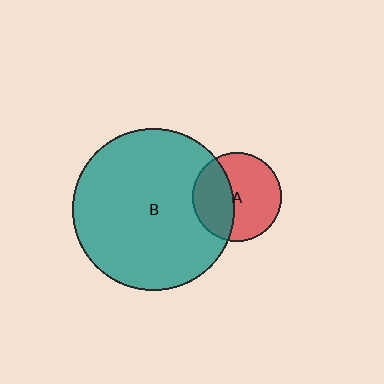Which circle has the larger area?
Circle B (teal).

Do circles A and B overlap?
Yes.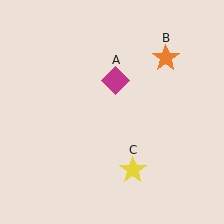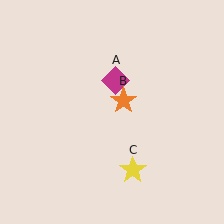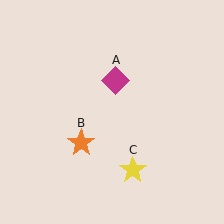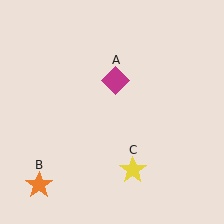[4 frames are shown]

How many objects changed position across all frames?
1 object changed position: orange star (object B).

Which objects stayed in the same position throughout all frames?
Magenta diamond (object A) and yellow star (object C) remained stationary.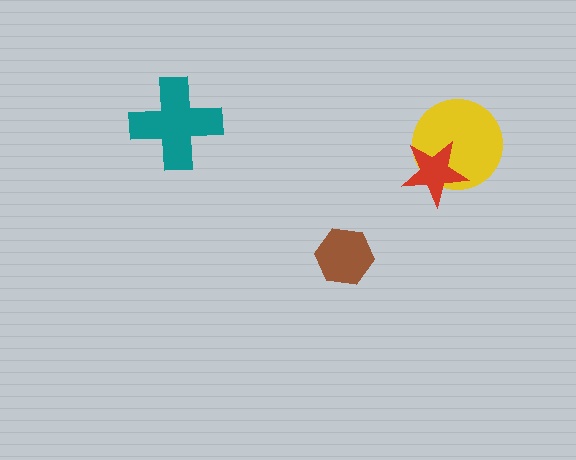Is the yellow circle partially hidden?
Yes, it is partially covered by another shape.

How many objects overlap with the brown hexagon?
0 objects overlap with the brown hexagon.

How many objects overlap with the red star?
1 object overlaps with the red star.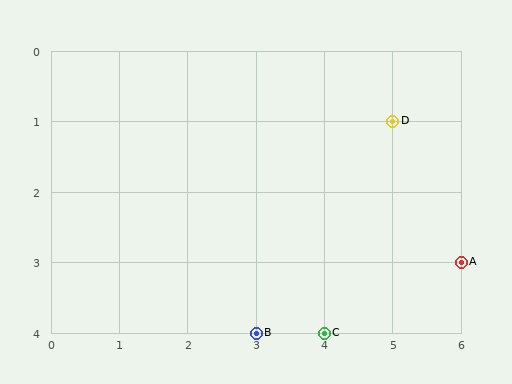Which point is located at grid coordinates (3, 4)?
Point B is at (3, 4).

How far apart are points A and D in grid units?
Points A and D are 1 column and 2 rows apart (about 2.2 grid units diagonally).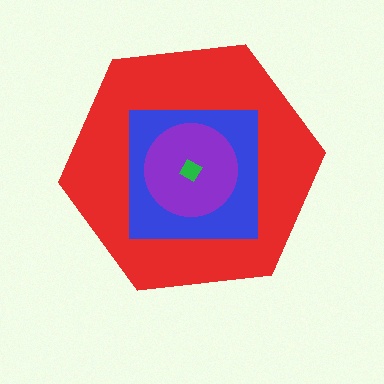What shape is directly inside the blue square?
The purple circle.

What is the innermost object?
The green diamond.